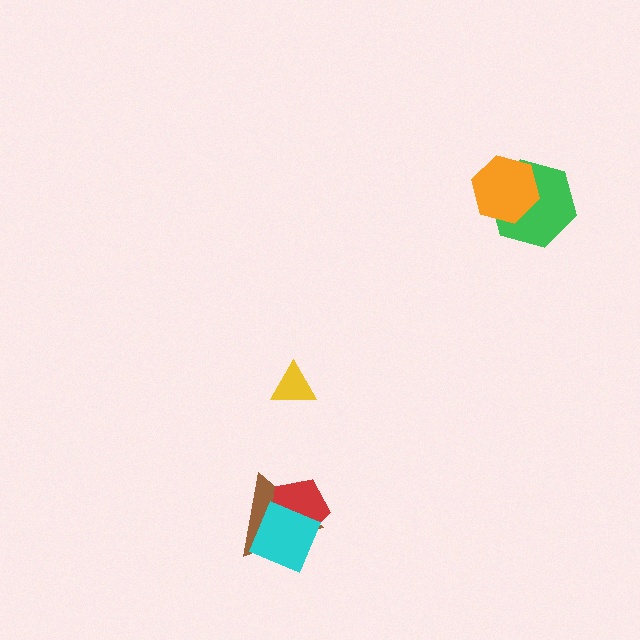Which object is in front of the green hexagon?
The orange hexagon is in front of the green hexagon.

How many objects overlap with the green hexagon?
1 object overlaps with the green hexagon.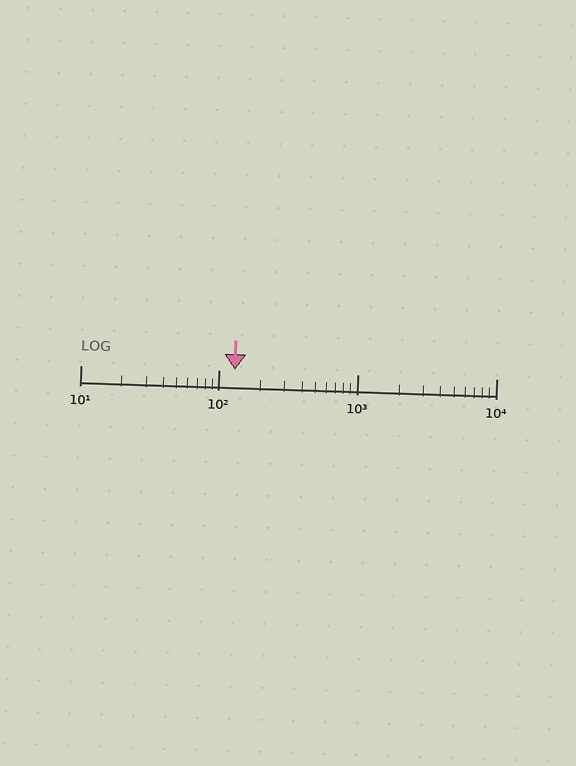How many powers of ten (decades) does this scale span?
The scale spans 3 decades, from 10 to 10000.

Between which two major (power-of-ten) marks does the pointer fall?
The pointer is between 100 and 1000.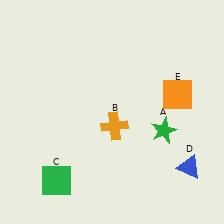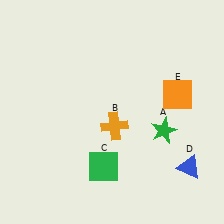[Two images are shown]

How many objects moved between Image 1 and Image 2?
1 object moved between the two images.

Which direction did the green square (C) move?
The green square (C) moved right.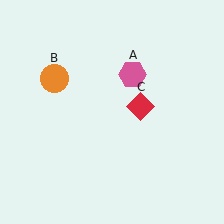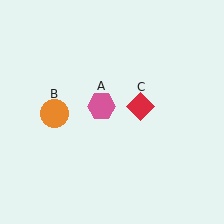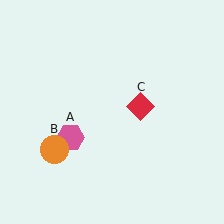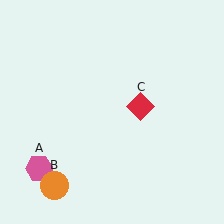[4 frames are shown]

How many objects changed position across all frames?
2 objects changed position: pink hexagon (object A), orange circle (object B).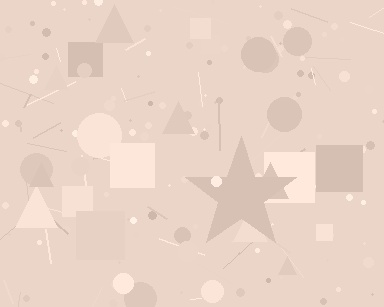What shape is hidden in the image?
A star is hidden in the image.